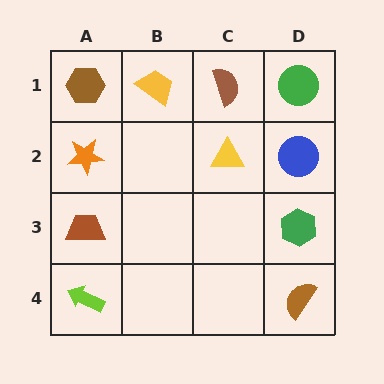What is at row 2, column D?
A blue circle.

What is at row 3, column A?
A brown trapezoid.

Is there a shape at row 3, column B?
No, that cell is empty.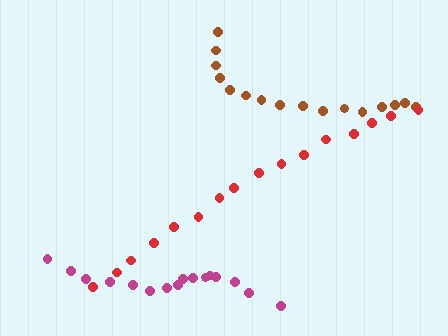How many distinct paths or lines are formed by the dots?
There are 3 distinct paths.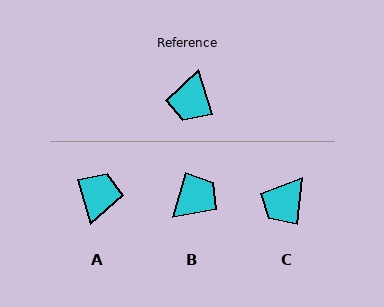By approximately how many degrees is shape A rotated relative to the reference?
Approximately 178 degrees counter-clockwise.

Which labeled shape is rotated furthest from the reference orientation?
A, about 178 degrees away.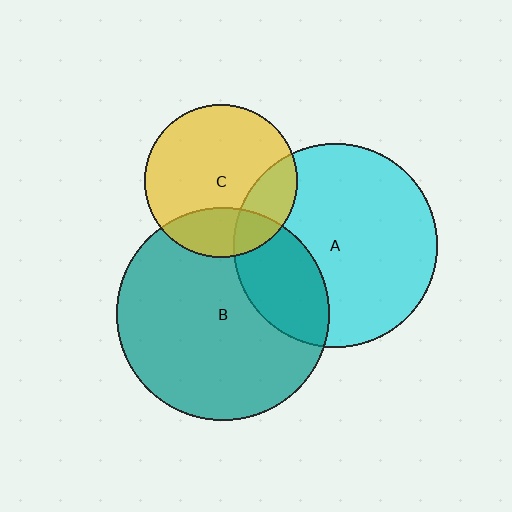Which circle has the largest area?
Circle B (teal).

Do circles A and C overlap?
Yes.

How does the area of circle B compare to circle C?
Approximately 2.0 times.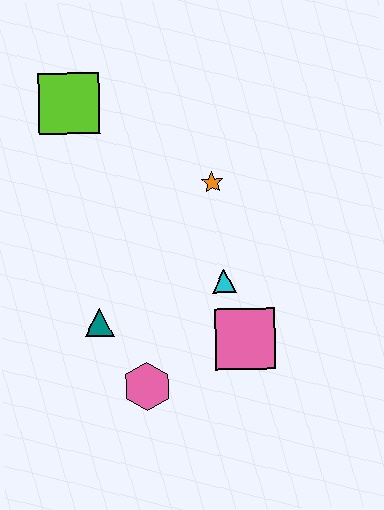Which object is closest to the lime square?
The orange star is closest to the lime square.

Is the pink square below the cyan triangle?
Yes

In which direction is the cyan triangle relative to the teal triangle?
The cyan triangle is to the right of the teal triangle.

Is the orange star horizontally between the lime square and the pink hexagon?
No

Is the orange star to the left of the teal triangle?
No